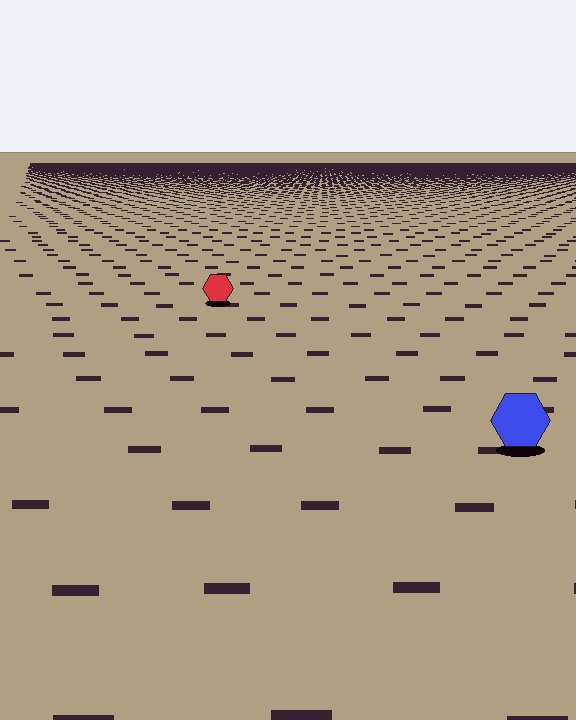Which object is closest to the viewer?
The blue hexagon is closest. The texture marks near it are larger and more spread out.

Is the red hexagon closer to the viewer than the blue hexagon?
No. The blue hexagon is closer — you can tell from the texture gradient: the ground texture is coarser near it.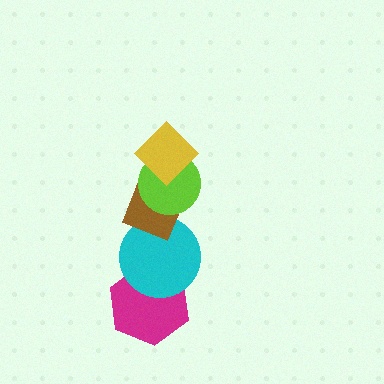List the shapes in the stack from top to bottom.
From top to bottom: the yellow diamond, the lime circle, the brown diamond, the cyan circle, the magenta hexagon.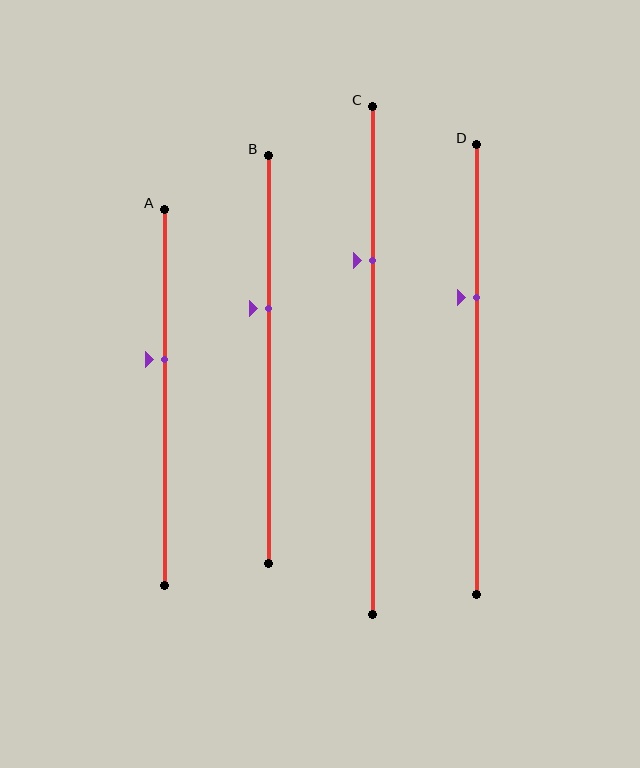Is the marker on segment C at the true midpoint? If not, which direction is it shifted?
No, the marker on segment C is shifted upward by about 20% of the segment length.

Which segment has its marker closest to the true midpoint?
Segment A has its marker closest to the true midpoint.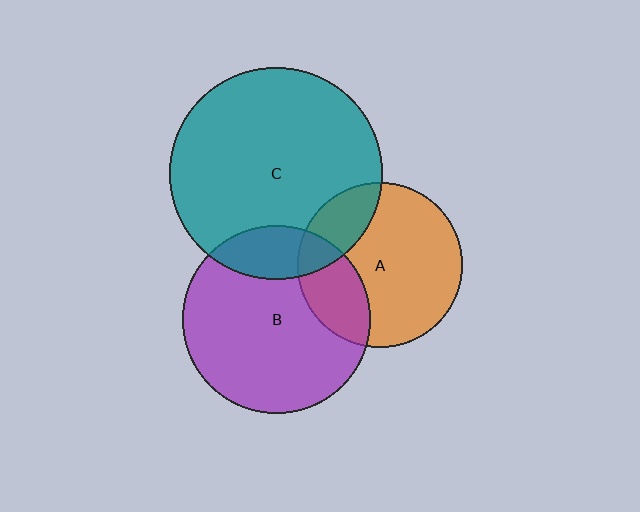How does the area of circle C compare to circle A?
Approximately 1.7 times.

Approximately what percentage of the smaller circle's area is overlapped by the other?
Approximately 20%.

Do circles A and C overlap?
Yes.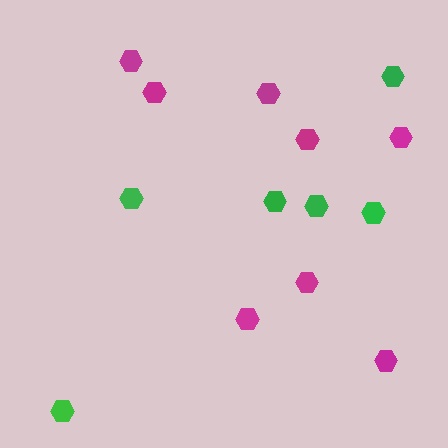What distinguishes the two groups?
There are 2 groups: one group of magenta hexagons (8) and one group of green hexagons (6).